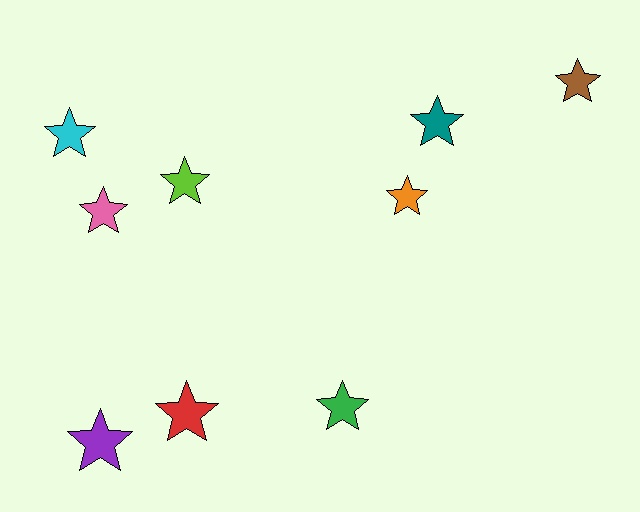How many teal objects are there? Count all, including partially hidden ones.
There is 1 teal object.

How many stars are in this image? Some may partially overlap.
There are 9 stars.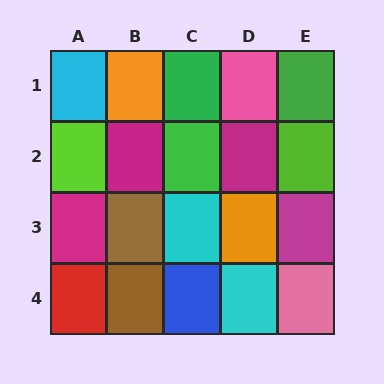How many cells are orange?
2 cells are orange.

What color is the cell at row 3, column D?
Orange.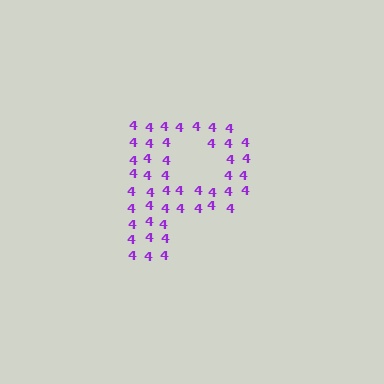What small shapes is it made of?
It is made of small digit 4's.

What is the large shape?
The large shape is the letter P.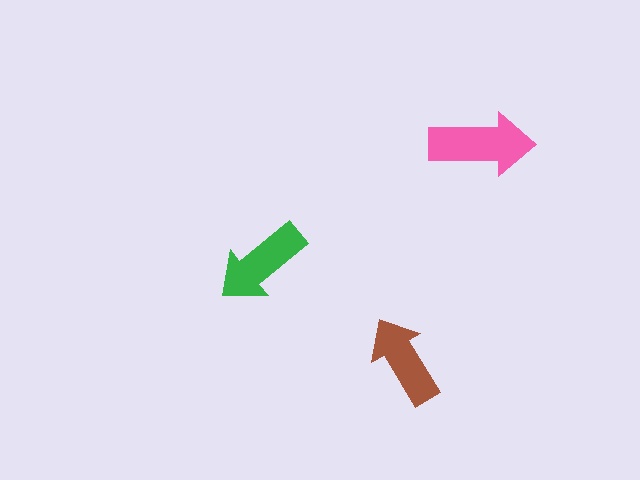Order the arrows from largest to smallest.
the pink one, the green one, the brown one.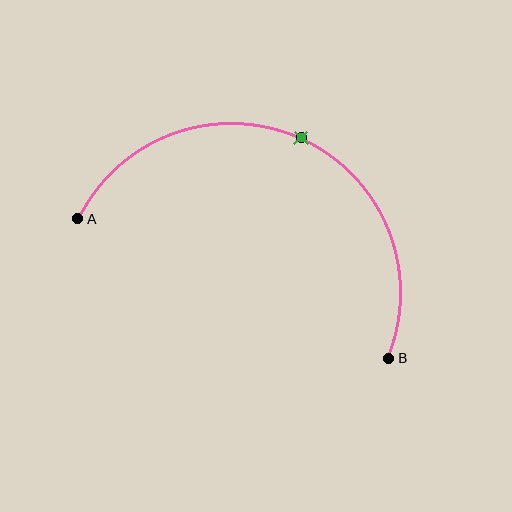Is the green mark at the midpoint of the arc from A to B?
Yes. The green mark lies on the arc at equal arc-length from both A and B — it is the arc midpoint.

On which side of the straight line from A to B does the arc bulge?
The arc bulges above the straight line connecting A and B.